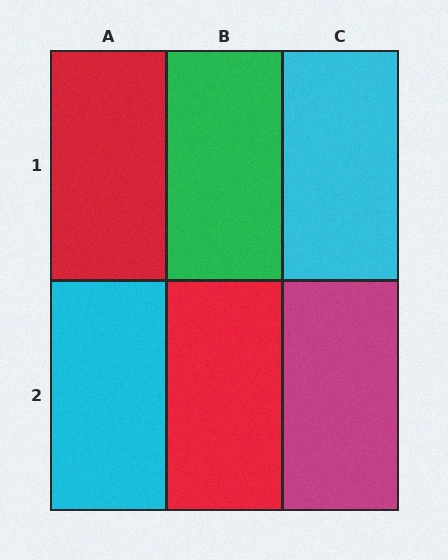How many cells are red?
2 cells are red.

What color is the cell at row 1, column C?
Cyan.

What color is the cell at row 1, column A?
Red.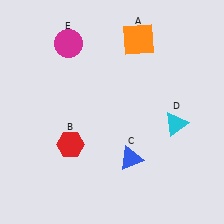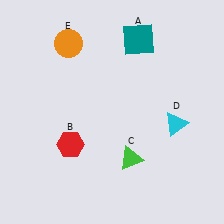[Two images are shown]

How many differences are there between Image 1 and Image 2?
There are 3 differences between the two images.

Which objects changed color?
A changed from orange to teal. C changed from blue to green. E changed from magenta to orange.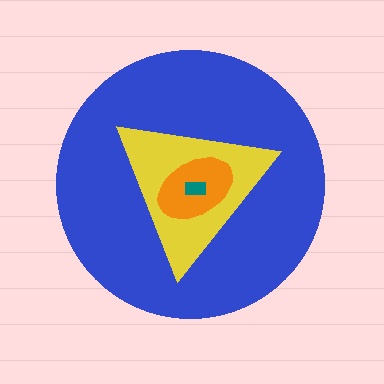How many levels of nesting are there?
4.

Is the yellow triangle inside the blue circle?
Yes.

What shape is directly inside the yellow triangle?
The orange ellipse.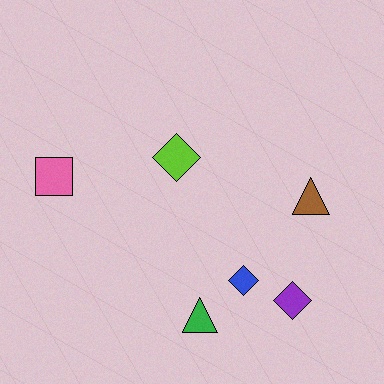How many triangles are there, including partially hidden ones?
There are 2 triangles.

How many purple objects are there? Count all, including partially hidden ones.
There is 1 purple object.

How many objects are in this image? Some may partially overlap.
There are 6 objects.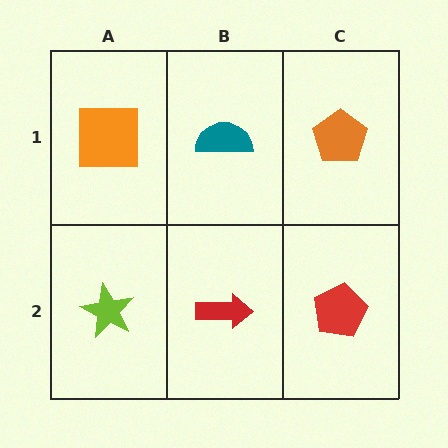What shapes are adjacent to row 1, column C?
A red pentagon (row 2, column C), a teal semicircle (row 1, column B).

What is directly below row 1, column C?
A red pentagon.